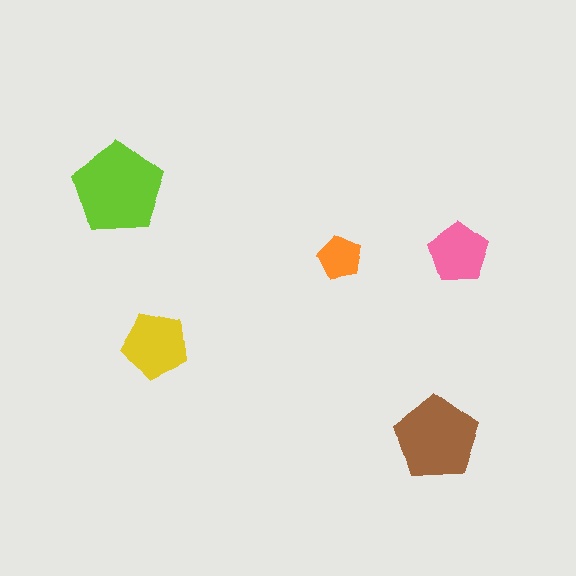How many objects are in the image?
There are 5 objects in the image.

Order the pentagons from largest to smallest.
the lime one, the brown one, the yellow one, the pink one, the orange one.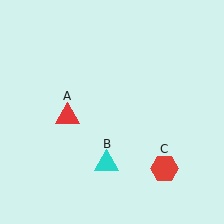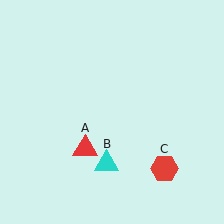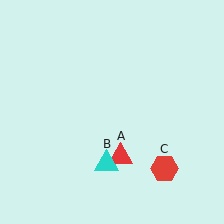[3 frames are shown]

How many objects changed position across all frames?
1 object changed position: red triangle (object A).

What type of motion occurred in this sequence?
The red triangle (object A) rotated counterclockwise around the center of the scene.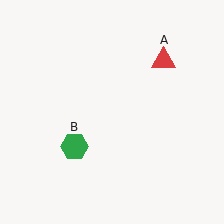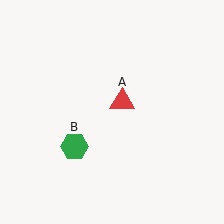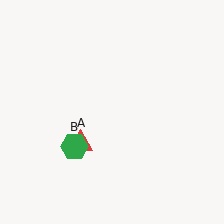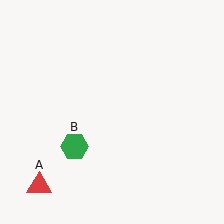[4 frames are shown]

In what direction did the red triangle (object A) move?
The red triangle (object A) moved down and to the left.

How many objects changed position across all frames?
1 object changed position: red triangle (object A).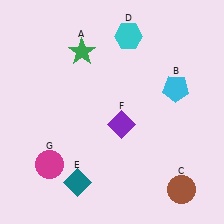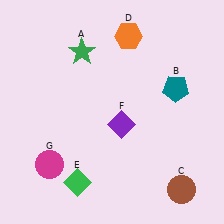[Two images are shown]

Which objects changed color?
B changed from cyan to teal. D changed from cyan to orange. E changed from teal to green.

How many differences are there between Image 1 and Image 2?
There are 3 differences between the two images.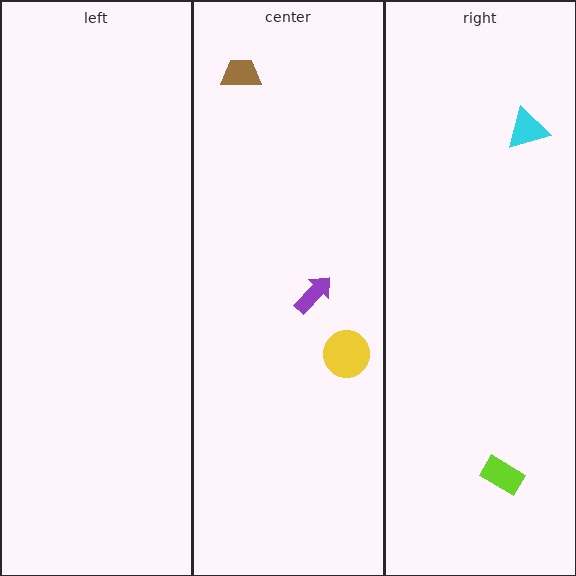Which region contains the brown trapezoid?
The center region.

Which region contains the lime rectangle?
The right region.